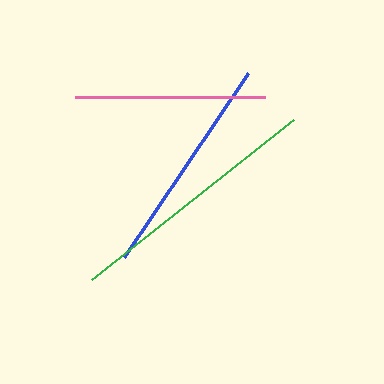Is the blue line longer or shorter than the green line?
The green line is longer than the blue line.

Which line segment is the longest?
The green line is the longest at approximately 258 pixels.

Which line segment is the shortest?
The pink line is the shortest at approximately 191 pixels.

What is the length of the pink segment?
The pink segment is approximately 191 pixels long.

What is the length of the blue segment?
The blue segment is approximately 222 pixels long.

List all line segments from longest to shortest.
From longest to shortest: green, blue, pink.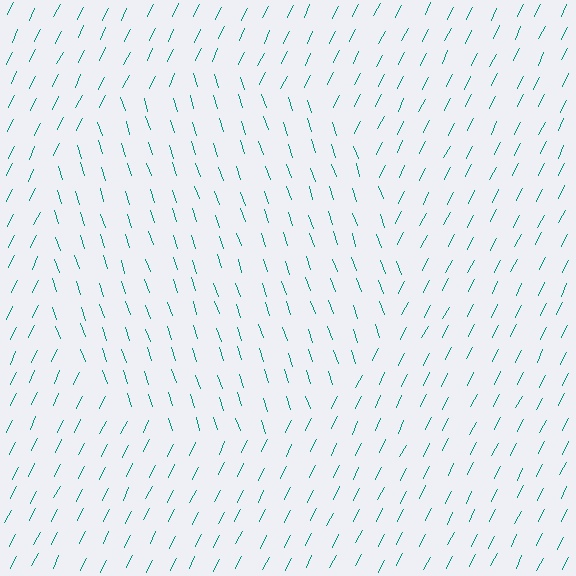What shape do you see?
I see a circle.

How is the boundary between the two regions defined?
The boundary is defined purely by a change in line orientation (approximately 45 degrees difference). All lines are the same color and thickness.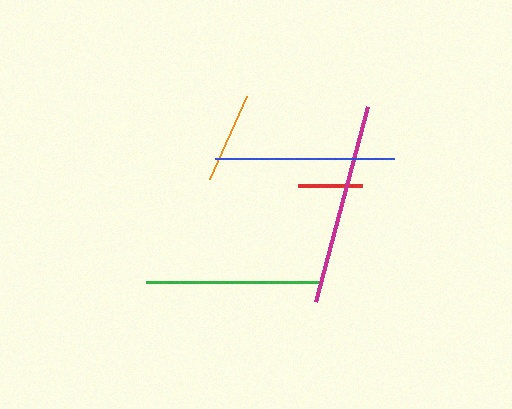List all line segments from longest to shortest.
From longest to shortest: magenta, blue, green, orange, red.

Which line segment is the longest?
The magenta line is the longest at approximately 201 pixels.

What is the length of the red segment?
The red segment is approximately 64 pixels long.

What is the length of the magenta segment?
The magenta segment is approximately 201 pixels long.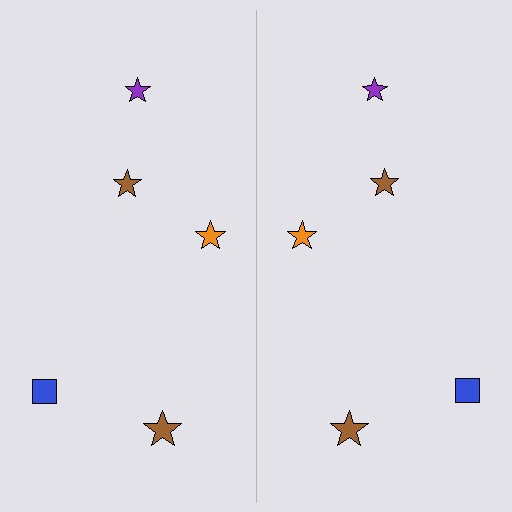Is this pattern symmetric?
Yes, this pattern has bilateral (reflection) symmetry.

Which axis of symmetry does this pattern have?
The pattern has a vertical axis of symmetry running through the center of the image.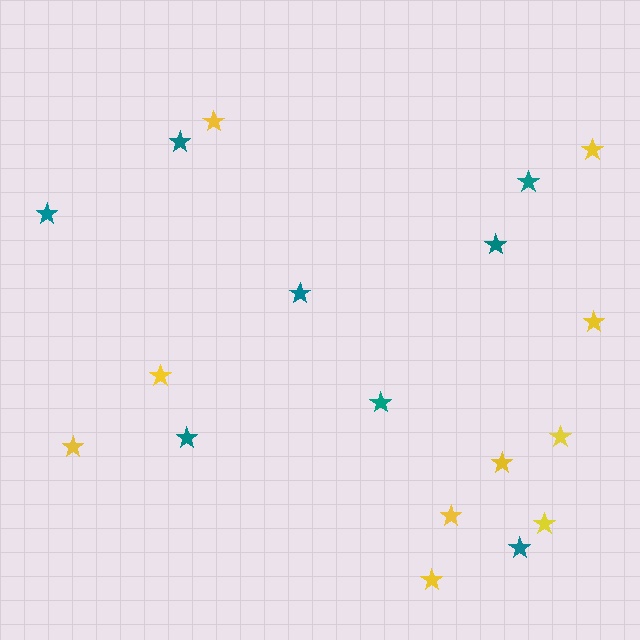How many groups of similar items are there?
There are 2 groups: one group of yellow stars (10) and one group of teal stars (8).